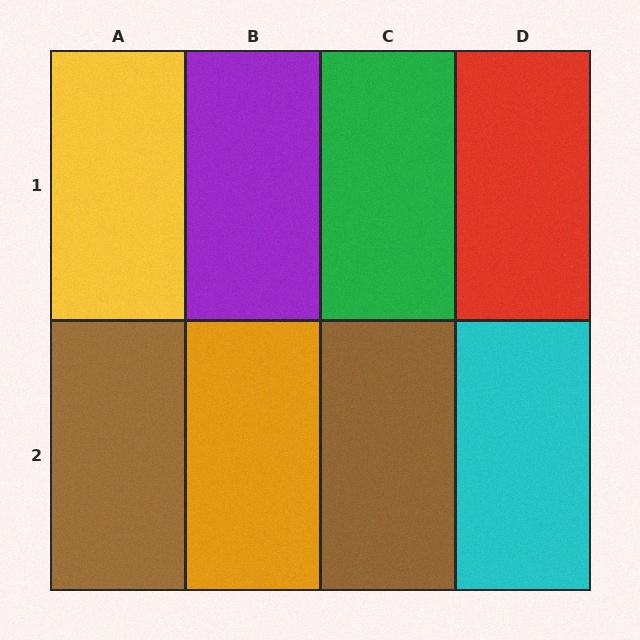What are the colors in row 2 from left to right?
Brown, orange, brown, cyan.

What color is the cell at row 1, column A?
Yellow.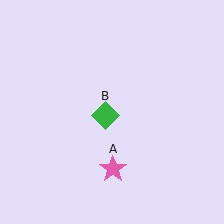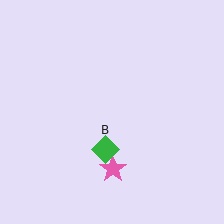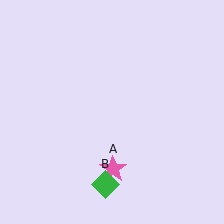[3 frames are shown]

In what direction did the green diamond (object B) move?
The green diamond (object B) moved down.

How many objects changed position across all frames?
1 object changed position: green diamond (object B).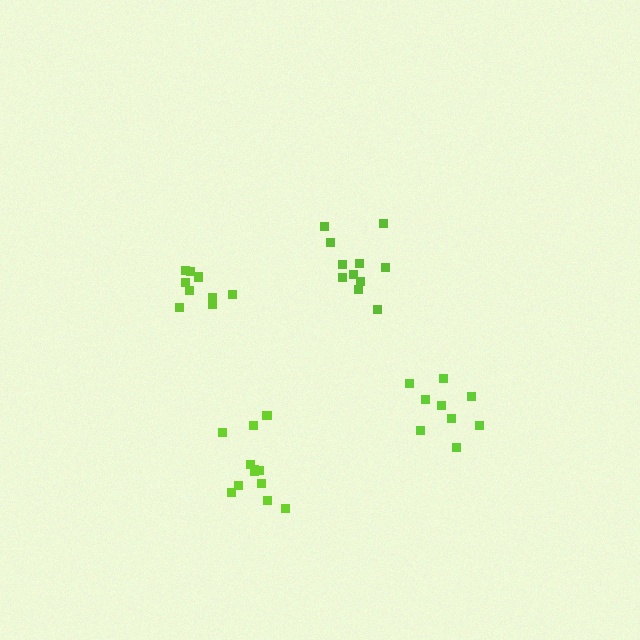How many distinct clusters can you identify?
There are 4 distinct clusters.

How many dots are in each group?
Group 1: 9 dots, Group 2: 12 dots, Group 3: 9 dots, Group 4: 11 dots (41 total).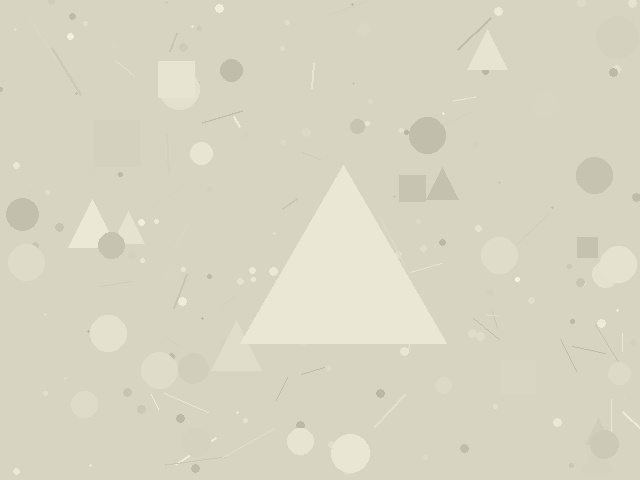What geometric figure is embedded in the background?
A triangle is embedded in the background.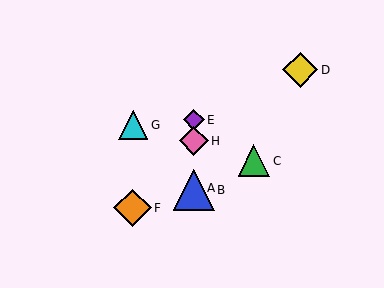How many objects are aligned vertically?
4 objects (A, B, E, H) are aligned vertically.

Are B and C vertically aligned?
No, B is at x≈194 and C is at x≈254.